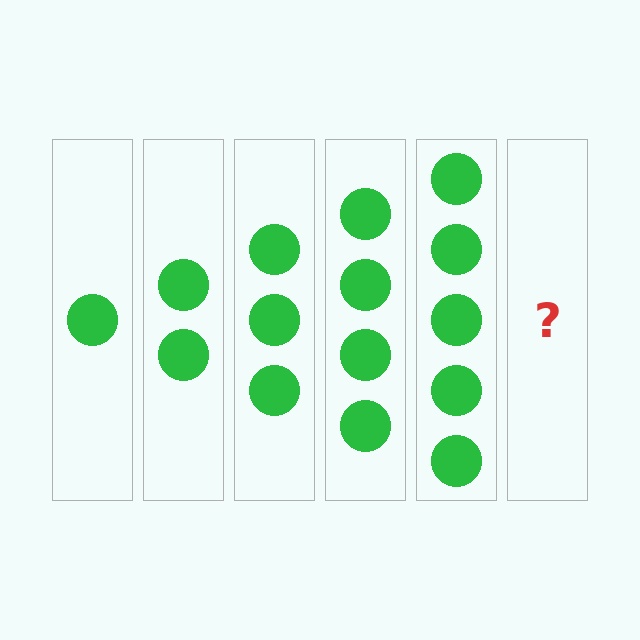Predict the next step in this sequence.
The next step is 6 circles.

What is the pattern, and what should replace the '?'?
The pattern is that each step adds one more circle. The '?' should be 6 circles.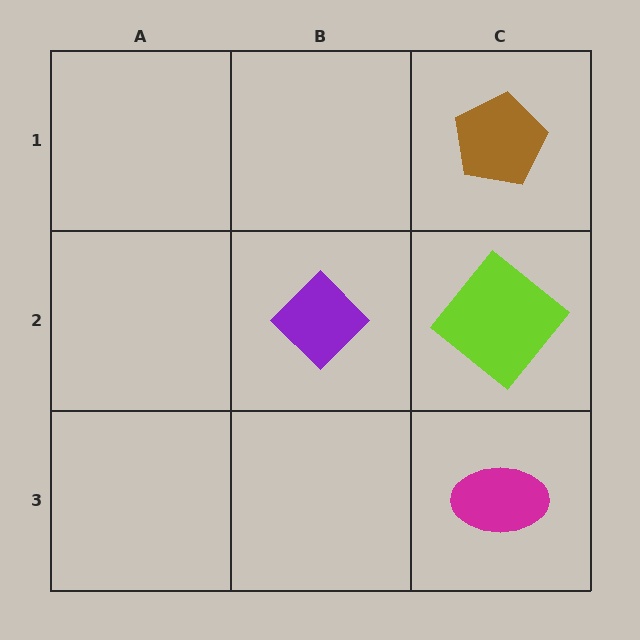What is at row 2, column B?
A purple diamond.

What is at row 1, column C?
A brown pentagon.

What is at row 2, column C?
A lime diamond.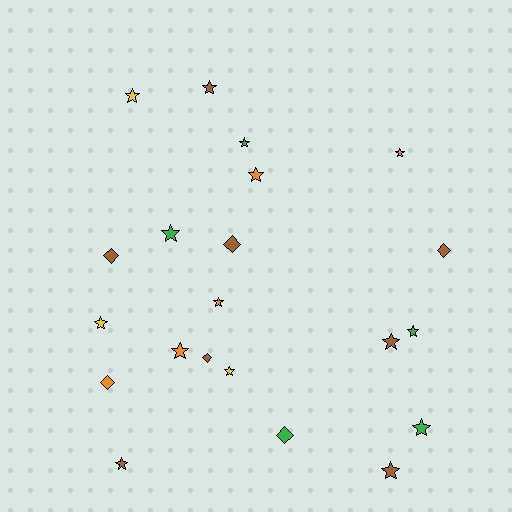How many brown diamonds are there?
There are 4 brown diamonds.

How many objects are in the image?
There are 21 objects.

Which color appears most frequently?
Brown, with 8 objects.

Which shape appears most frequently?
Star, with 15 objects.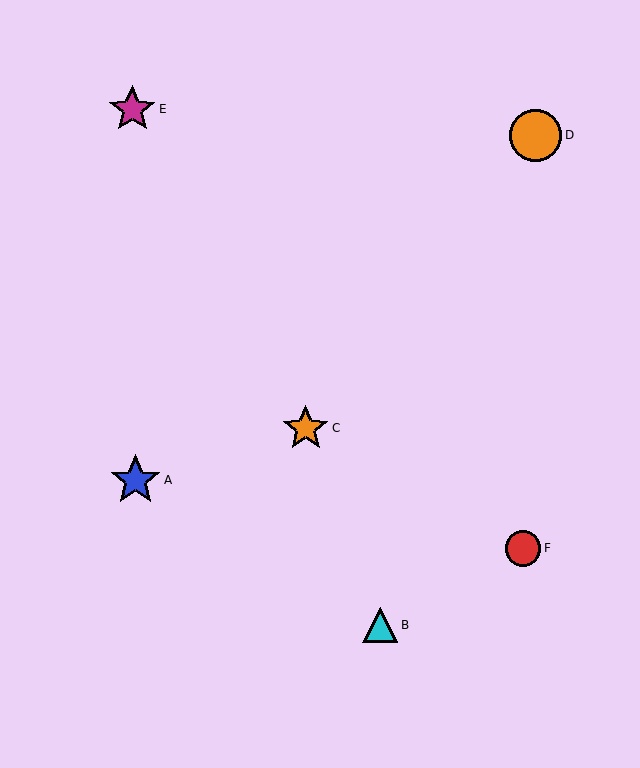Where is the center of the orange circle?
The center of the orange circle is at (536, 135).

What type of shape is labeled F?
Shape F is a red circle.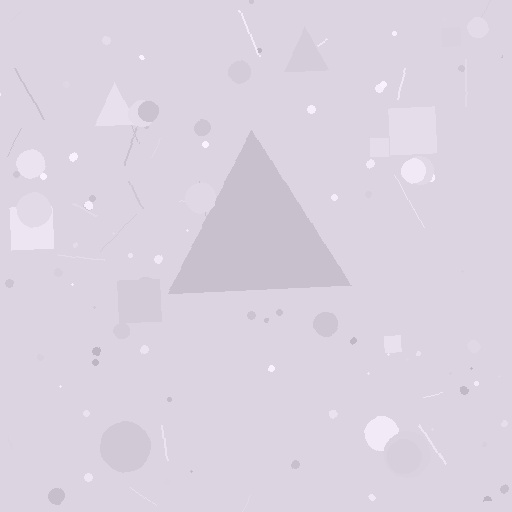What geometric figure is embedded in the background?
A triangle is embedded in the background.